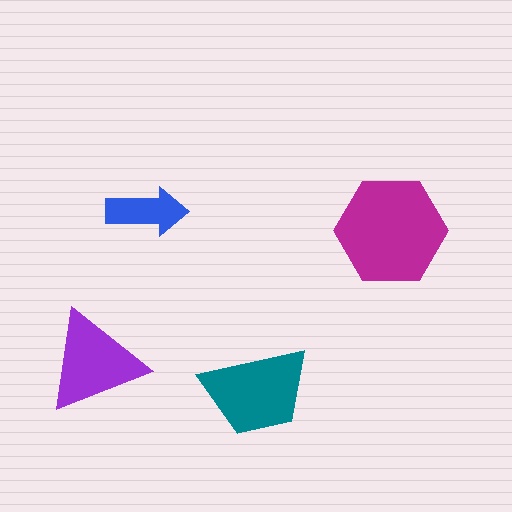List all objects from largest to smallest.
The magenta hexagon, the teal trapezoid, the purple triangle, the blue arrow.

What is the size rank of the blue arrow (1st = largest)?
4th.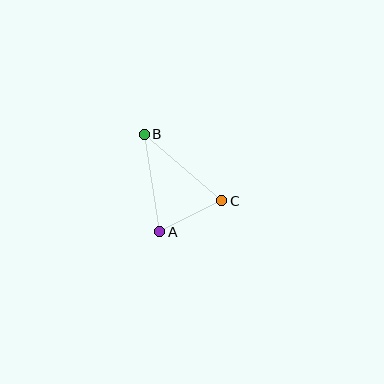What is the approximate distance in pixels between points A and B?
The distance between A and B is approximately 99 pixels.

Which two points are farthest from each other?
Points B and C are farthest from each other.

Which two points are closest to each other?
Points A and C are closest to each other.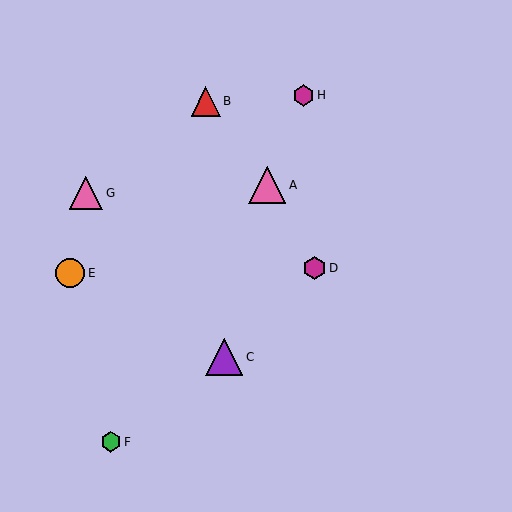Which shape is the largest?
The purple triangle (labeled C) is the largest.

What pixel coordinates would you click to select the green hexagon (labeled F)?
Click at (111, 442) to select the green hexagon F.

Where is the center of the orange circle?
The center of the orange circle is at (70, 273).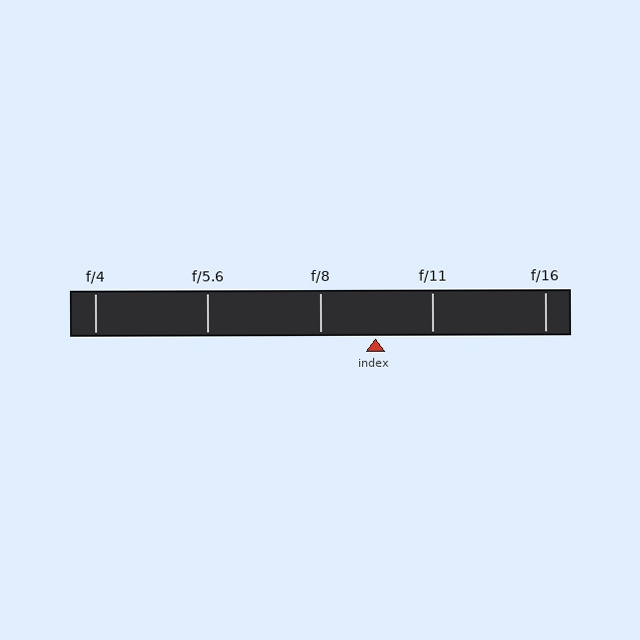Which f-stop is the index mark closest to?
The index mark is closest to f/8.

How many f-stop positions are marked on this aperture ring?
There are 5 f-stop positions marked.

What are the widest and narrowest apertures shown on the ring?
The widest aperture shown is f/4 and the narrowest is f/16.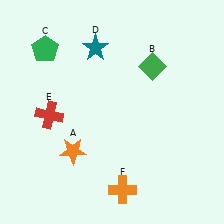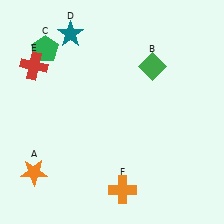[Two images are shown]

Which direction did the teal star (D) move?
The teal star (D) moved left.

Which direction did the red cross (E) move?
The red cross (E) moved up.